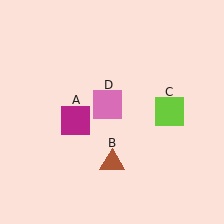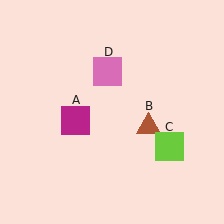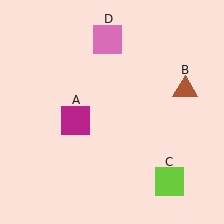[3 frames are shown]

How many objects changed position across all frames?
3 objects changed position: brown triangle (object B), lime square (object C), pink square (object D).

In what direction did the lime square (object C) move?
The lime square (object C) moved down.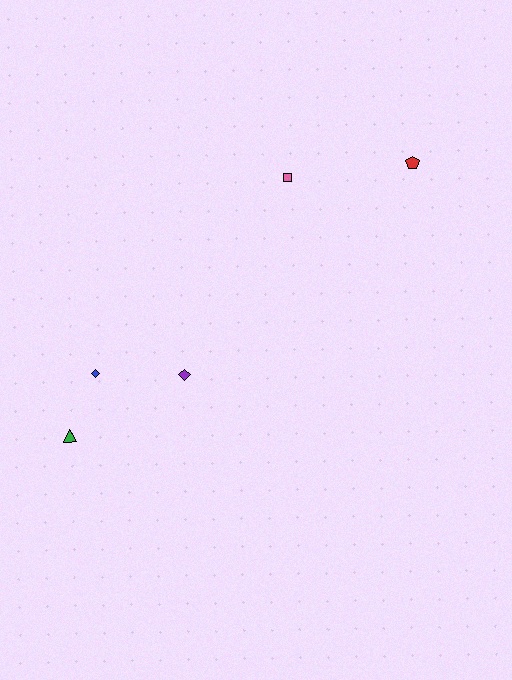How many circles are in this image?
There are no circles.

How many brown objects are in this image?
There are no brown objects.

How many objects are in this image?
There are 5 objects.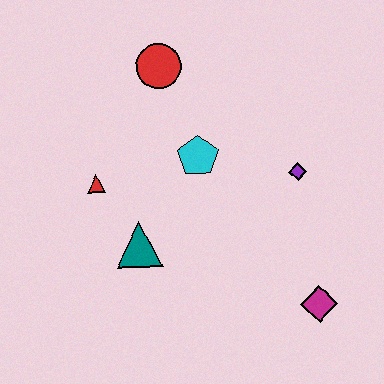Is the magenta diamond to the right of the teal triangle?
Yes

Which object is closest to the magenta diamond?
The purple diamond is closest to the magenta diamond.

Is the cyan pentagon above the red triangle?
Yes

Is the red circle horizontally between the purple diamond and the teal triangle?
Yes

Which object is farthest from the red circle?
The magenta diamond is farthest from the red circle.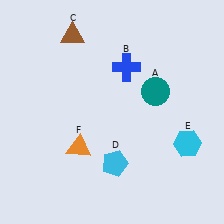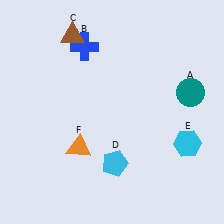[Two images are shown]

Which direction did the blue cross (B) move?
The blue cross (B) moved left.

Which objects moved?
The objects that moved are: the teal circle (A), the blue cross (B).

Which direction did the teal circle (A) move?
The teal circle (A) moved right.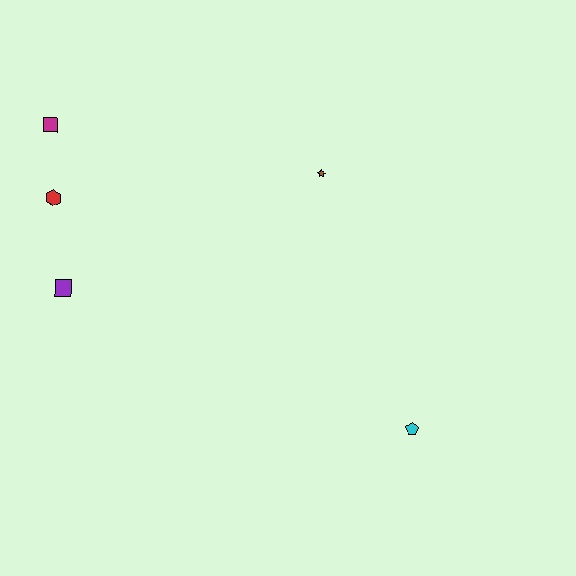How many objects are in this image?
There are 5 objects.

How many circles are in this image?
There are no circles.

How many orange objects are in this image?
There are no orange objects.